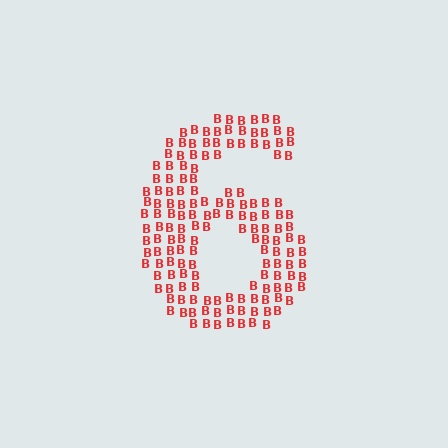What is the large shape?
The large shape is the digit 6.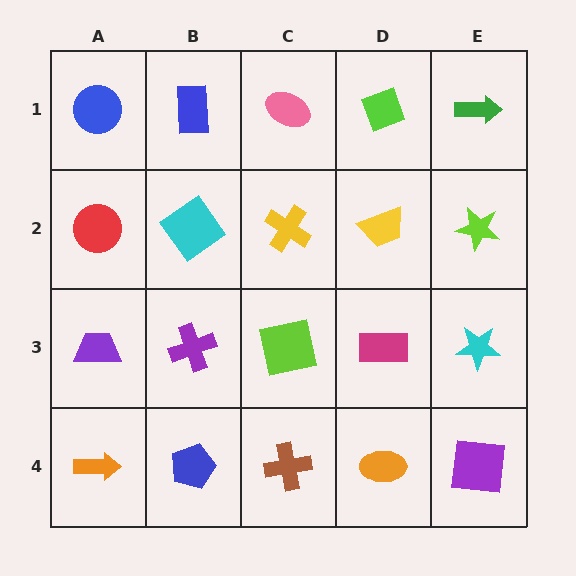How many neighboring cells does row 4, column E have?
2.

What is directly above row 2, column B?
A blue rectangle.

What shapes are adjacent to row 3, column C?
A yellow cross (row 2, column C), a brown cross (row 4, column C), a purple cross (row 3, column B), a magenta rectangle (row 3, column D).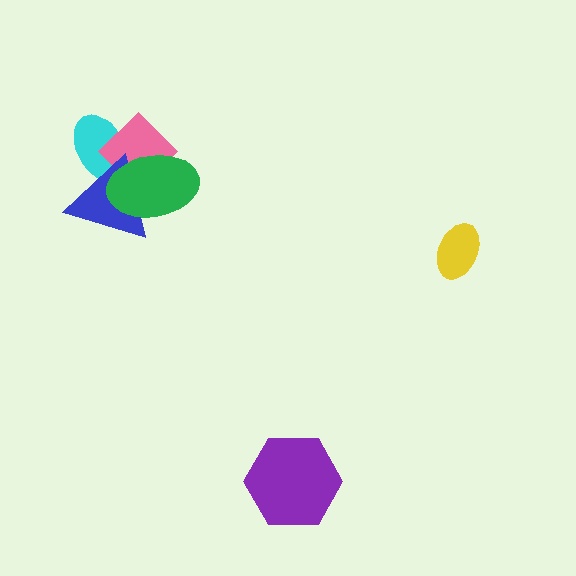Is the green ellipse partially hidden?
No, no other shape covers it.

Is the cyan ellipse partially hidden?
Yes, it is partially covered by another shape.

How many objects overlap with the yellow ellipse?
0 objects overlap with the yellow ellipse.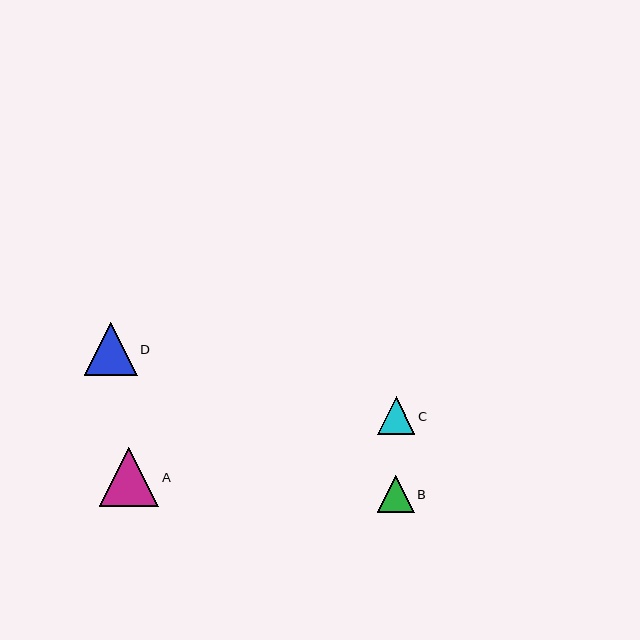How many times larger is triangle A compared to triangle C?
Triangle A is approximately 1.6 times the size of triangle C.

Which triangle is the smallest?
Triangle B is the smallest with a size of approximately 37 pixels.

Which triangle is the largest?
Triangle A is the largest with a size of approximately 60 pixels.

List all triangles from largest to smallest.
From largest to smallest: A, D, C, B.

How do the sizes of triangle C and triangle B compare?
Triangle C and triangle B are approximately the same size.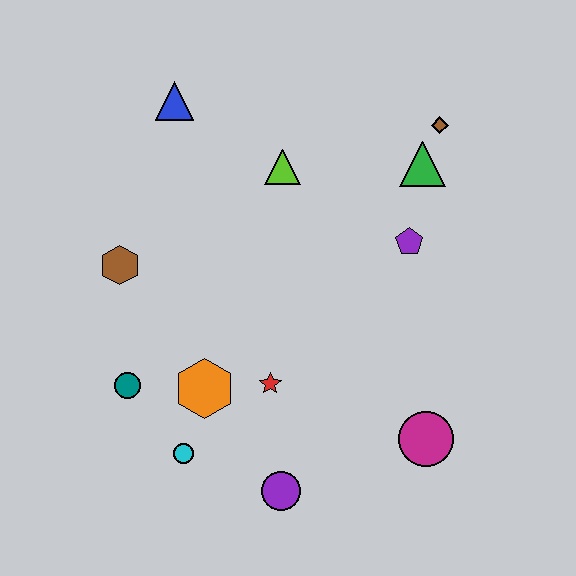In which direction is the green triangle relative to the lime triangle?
The green triangle is to the right of the lime triangle.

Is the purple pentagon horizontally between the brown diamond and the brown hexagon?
Yes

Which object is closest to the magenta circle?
The purple circle is closest to the magenta circle.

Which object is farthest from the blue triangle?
The magenta circle is farthest from the blue triangle.